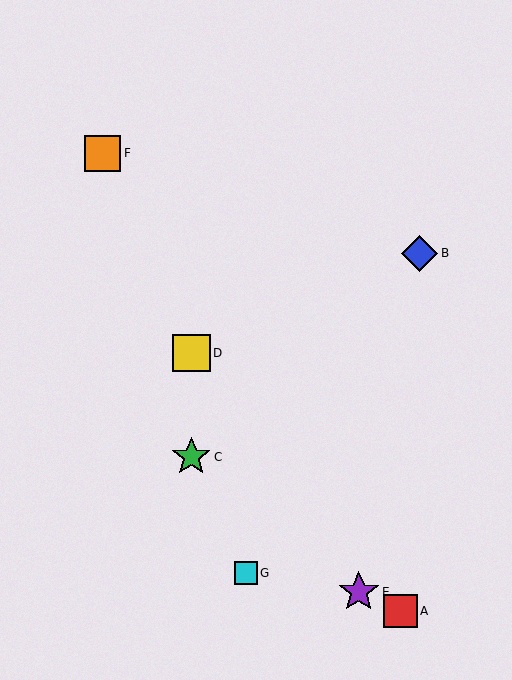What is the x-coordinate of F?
Object F is at x≈103.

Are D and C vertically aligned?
Yes, both are at x≈191.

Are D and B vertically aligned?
No, D is at x≈191 and B is at x≈419.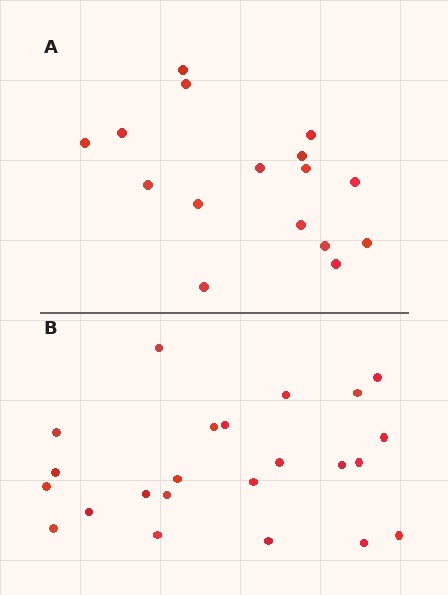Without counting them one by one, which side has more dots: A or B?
Region B (the bottom region) has more dots.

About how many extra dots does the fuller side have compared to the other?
Region B has roughly 8 or so more dots than region A.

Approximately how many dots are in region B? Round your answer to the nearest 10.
About 20 dots. (The exact count is 23, which rounds to 20.)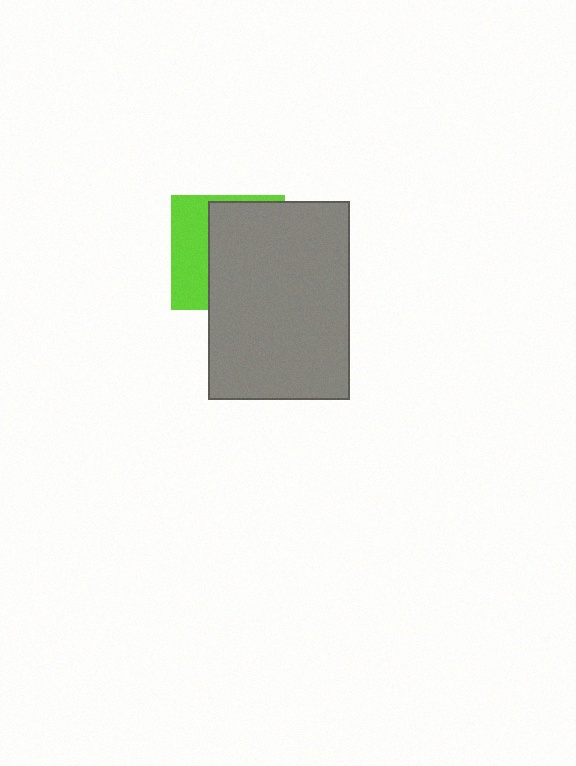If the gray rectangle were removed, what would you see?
You would see the complete lime square.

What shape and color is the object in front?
The object in front is a gray rectangle.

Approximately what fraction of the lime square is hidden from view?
Roughly 65% of the lime square is hidden behind the gray rectangle.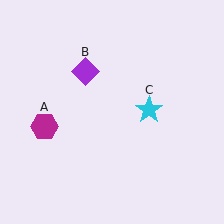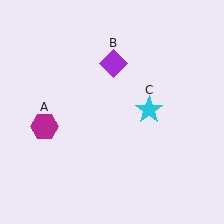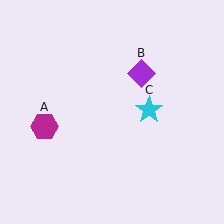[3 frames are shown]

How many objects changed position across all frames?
1 object changed position: purple diamond (object B).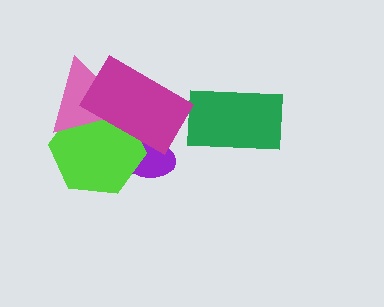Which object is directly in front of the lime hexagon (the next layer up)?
The pink triangle is directly in front of the lime hexagon.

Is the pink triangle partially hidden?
Yes, it is partially covered by another shape.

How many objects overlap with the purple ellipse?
2 objects overlap with the purple ellipse.